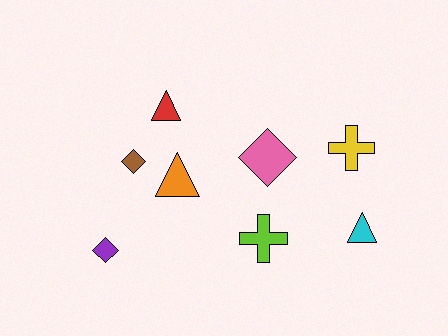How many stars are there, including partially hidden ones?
There are no stars.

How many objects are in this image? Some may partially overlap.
There are 8 objects.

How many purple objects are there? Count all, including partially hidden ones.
There is 1 purple object.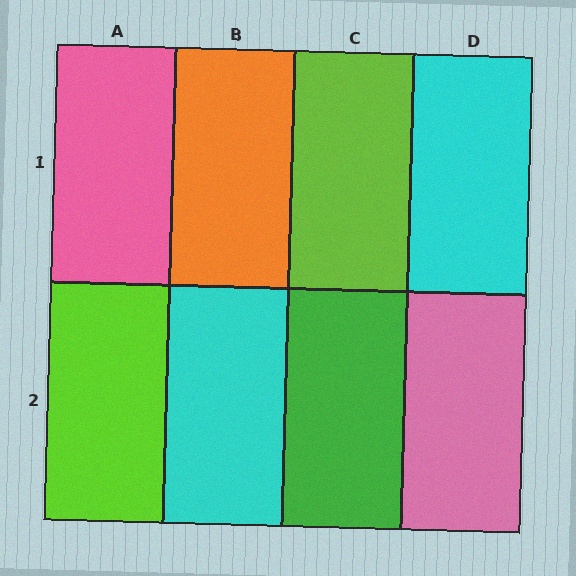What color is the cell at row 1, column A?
Pink.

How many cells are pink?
2 cells are pink.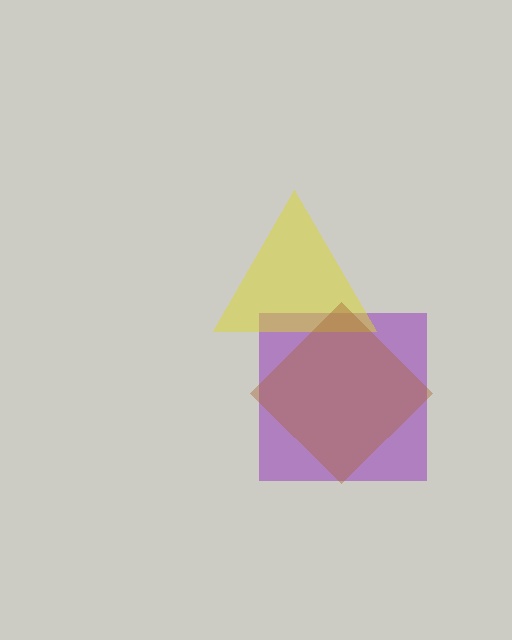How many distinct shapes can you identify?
There are 3 distinct shapes: a purple square, a yellow triangle, a brown diamond.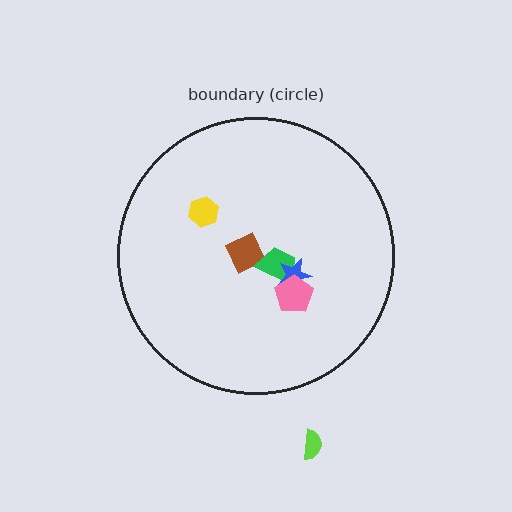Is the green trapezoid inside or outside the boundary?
Inside.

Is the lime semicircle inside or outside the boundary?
Outside.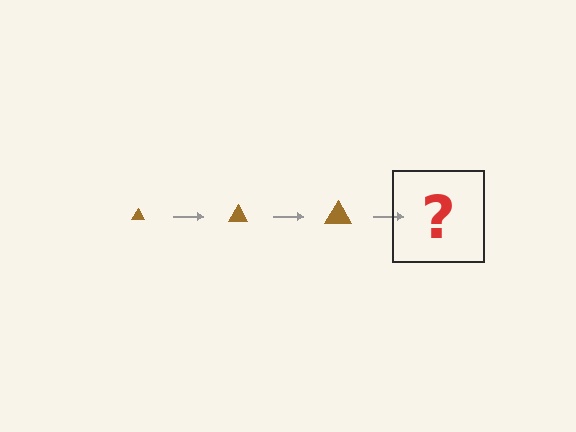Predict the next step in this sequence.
The next step is a brown triangle, larger than the previous one.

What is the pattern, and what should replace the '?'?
The pattern is that the triangle gets progressively larger each step. The '?' should be a brown triangle, larger than the previous one.